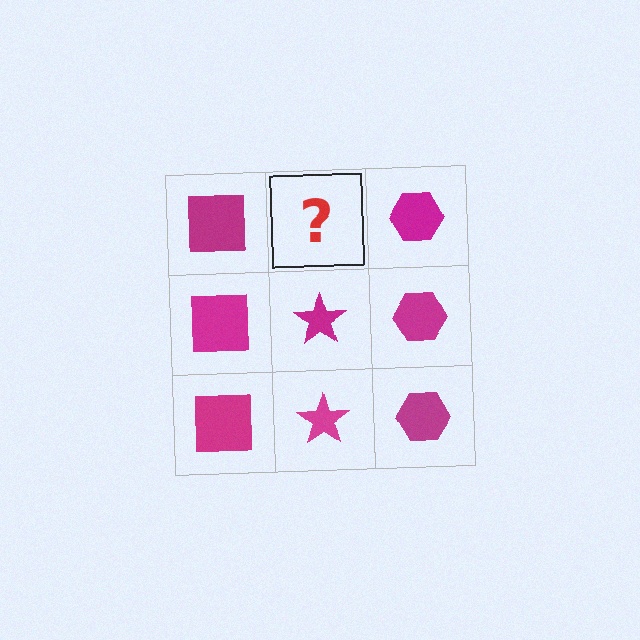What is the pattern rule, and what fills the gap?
The rule is that each column has a consistent shape. The gap should be filled with a magenta star.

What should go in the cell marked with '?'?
The missing cell should contain a magenta star.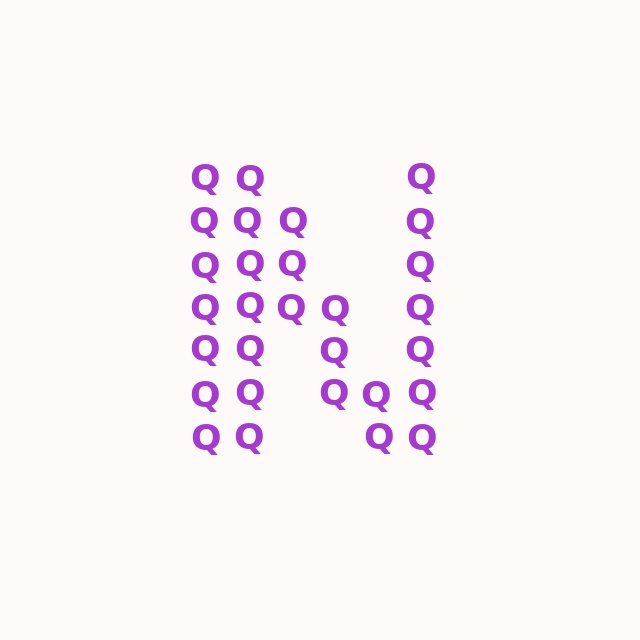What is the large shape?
The large shape is the letter N.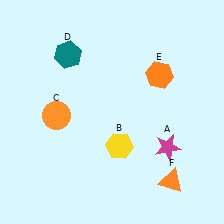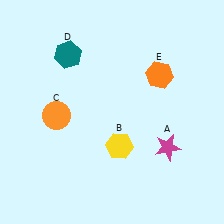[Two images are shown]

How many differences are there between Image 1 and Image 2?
There is 1 difference between the two images.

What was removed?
The orange triangle (F) was removed in Image 2.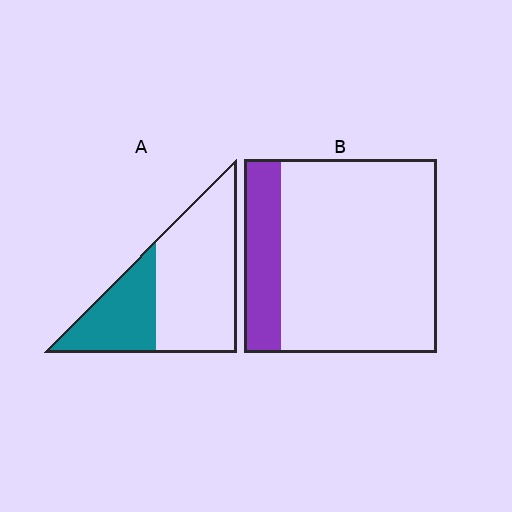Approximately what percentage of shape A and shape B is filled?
A is approximately 35% and B is approximately 20%.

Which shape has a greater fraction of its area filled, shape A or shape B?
Shape A.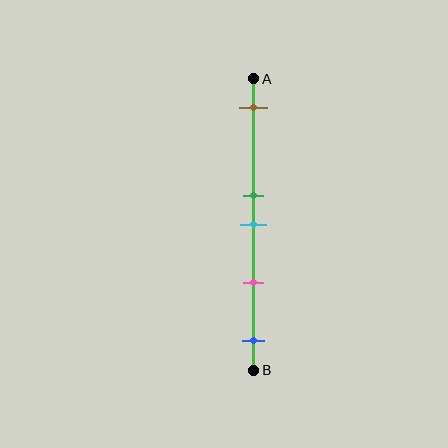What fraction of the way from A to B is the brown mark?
The brown mark is approximately 10% (0.1) of the way from A to B.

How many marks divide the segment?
There are 5 marks dividing the segment.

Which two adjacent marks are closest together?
The green and cyan marks are the closest adjacent pair.